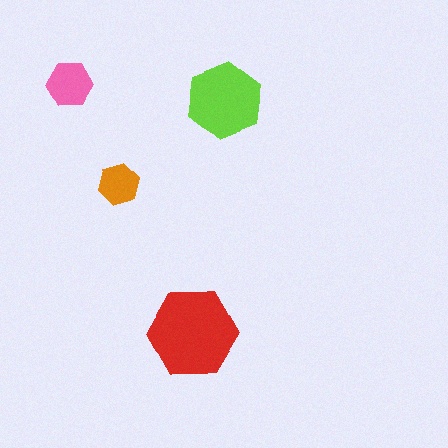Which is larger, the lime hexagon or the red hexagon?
The red one.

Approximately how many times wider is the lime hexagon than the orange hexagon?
About 2 times wider.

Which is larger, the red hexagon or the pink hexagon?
The red one.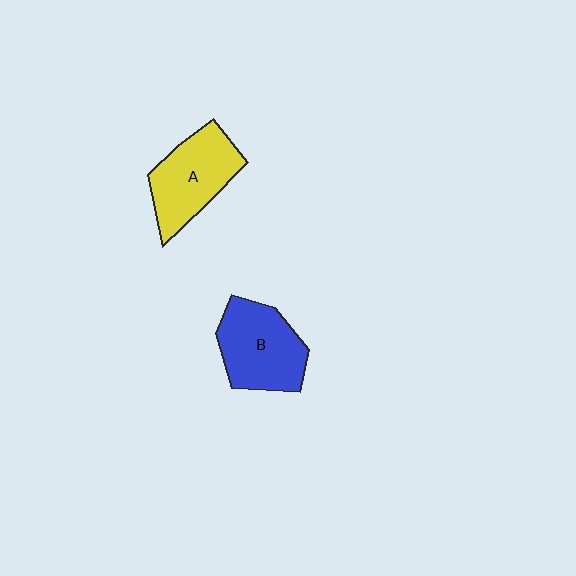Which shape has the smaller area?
Shape A (yellow).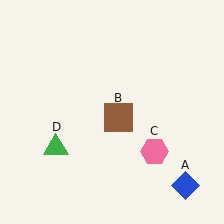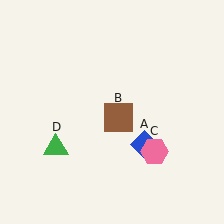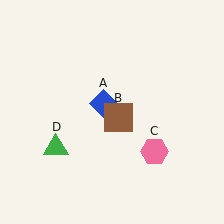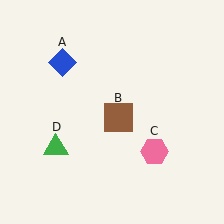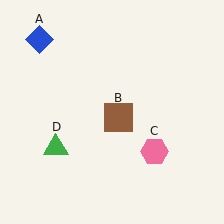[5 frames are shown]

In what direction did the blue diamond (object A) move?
The blue diamond (object A) moved up and to the left.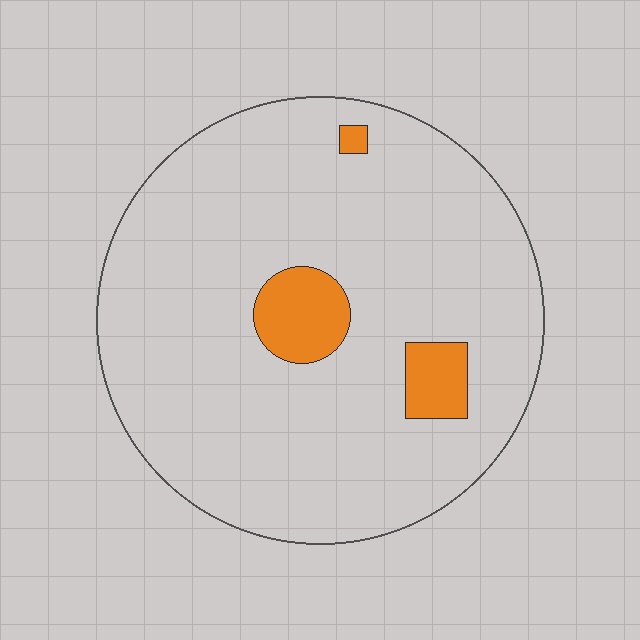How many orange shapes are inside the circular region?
3.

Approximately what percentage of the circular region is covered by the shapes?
Approximately 10%.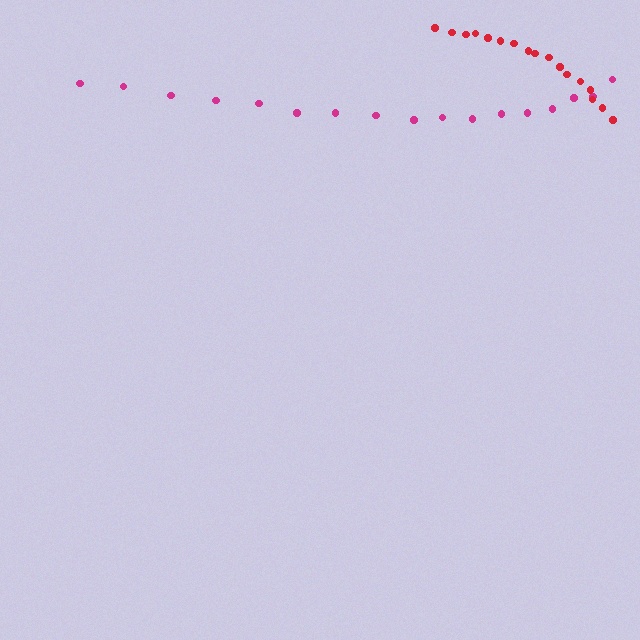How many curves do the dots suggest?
There are 2 distinct paths.